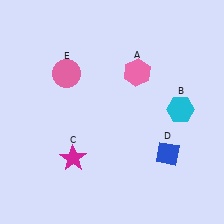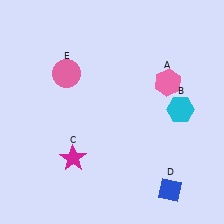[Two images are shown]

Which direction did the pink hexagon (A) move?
The pink hexagon (A) moved right.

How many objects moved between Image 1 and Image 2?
2 objects moved between the two images.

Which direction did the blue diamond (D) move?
The blue diamond (D) moved down.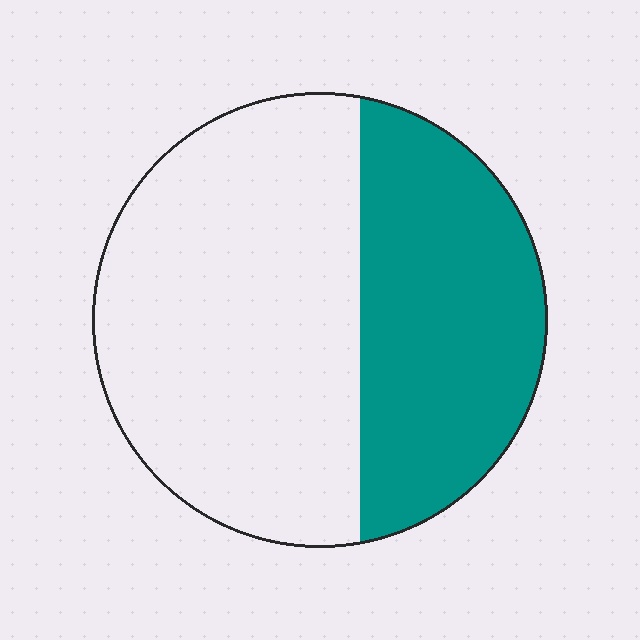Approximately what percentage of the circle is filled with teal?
Approximately 40%.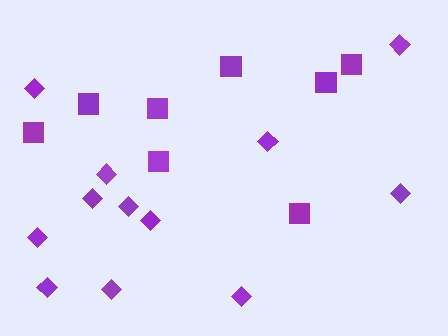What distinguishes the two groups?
There are 2 groups: one group of diamonds (12) and one group of squares (8).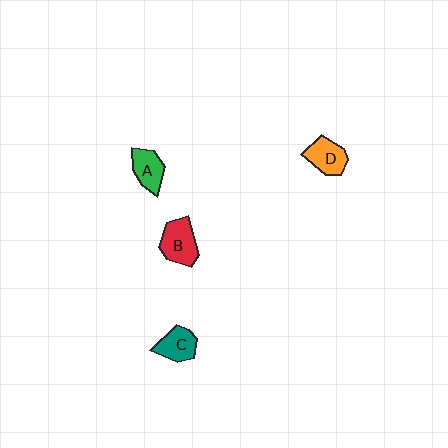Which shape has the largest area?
Shape B (red).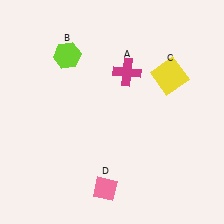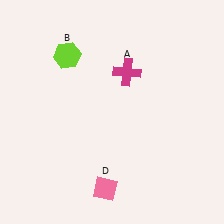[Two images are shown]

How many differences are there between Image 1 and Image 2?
There is 1 difference between the two images.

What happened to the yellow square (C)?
The yellow square (C) was removed in Image 2. It was in the top-right area of Image 1.